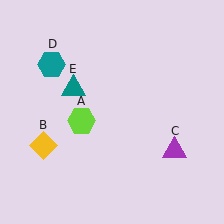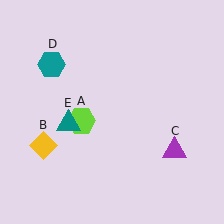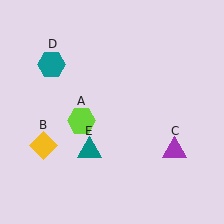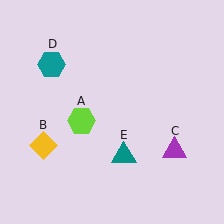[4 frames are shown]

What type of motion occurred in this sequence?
The teal triangle (object E) rotated counterclockwise around the center of the scene.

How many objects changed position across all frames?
1 object changed position: teal triangle (object E).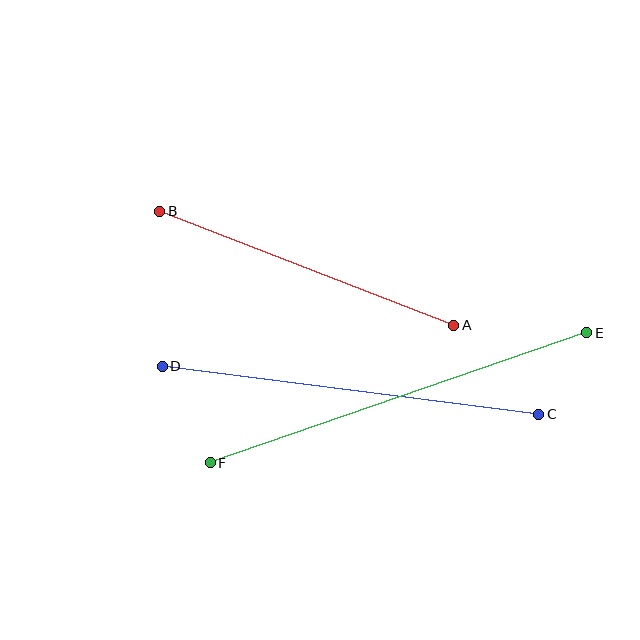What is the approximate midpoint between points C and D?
The midpoint is at approximately (350, 390) pixels.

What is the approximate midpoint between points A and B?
The midpoint is at approximately (307, 268) pixels.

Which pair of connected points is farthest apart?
Points E and F are farthest apart.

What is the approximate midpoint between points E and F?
The midpoint is at approximately (398, 398) pixels.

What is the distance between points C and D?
The distance is approximately 380 pixels.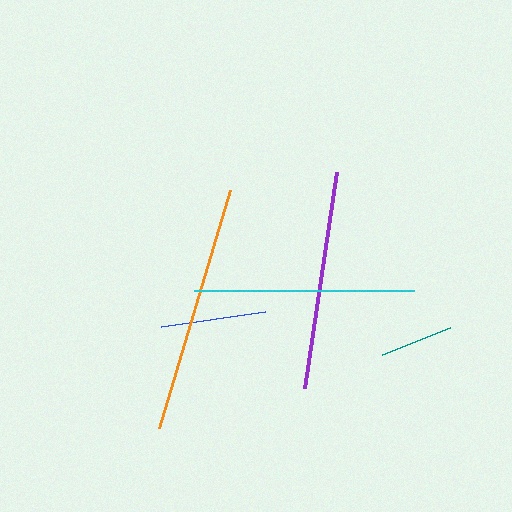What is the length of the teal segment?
The teal segment is approximately 73 pixels long.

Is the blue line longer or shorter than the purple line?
The purple line is longer than the blue line.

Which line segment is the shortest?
The teal line is the shortest at approximately 73 pixels.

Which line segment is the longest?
The orange line is the longest at approximately 248 pixels.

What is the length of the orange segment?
The orange segment is approximately 248 pixels long.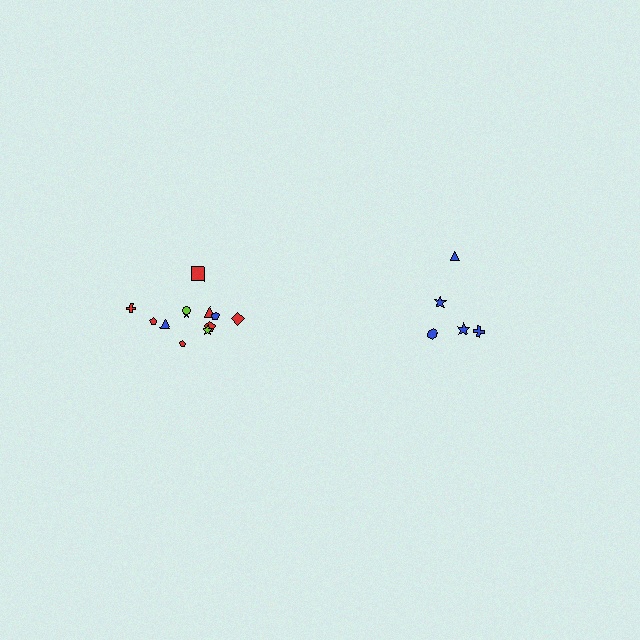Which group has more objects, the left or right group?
The left group.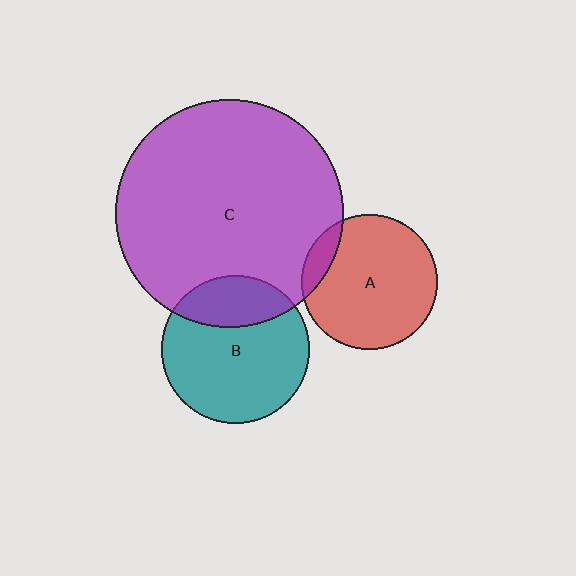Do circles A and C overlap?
Yes.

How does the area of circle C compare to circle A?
Approximately 2.8 times.